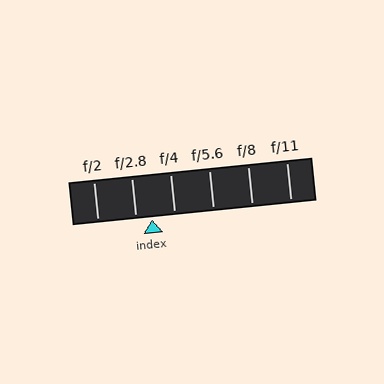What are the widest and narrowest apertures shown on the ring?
The widest aperture shown is f/2 and the narrowest is f/11.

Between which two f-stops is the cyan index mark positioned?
The index mark is between f/2.8 and f/4.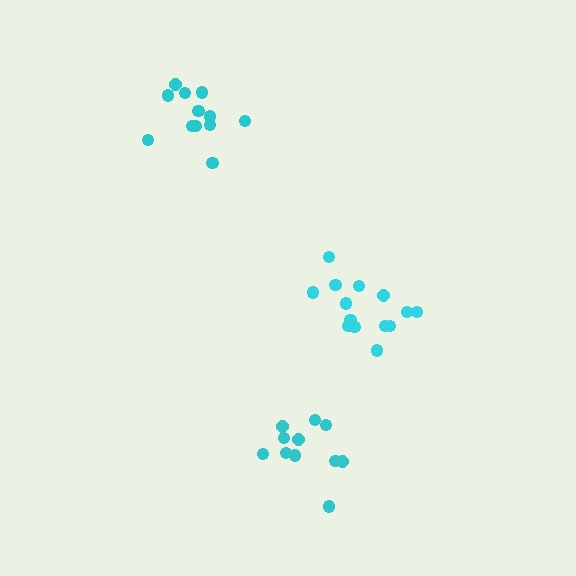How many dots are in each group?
Group 1: 12 dots, Group 2: 11 dots, Group 3: 14 dots (37 total).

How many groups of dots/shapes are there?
There are 3 groups.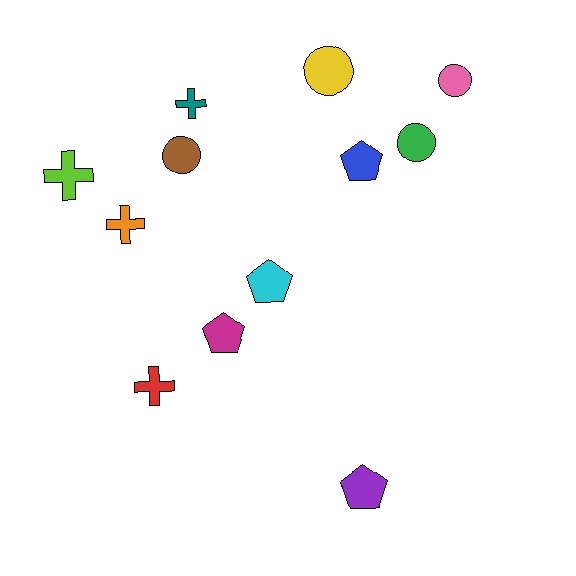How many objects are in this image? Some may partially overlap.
There are 12 objects.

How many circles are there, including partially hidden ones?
There are 4 circles.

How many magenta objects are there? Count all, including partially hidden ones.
There is 1 magenta object.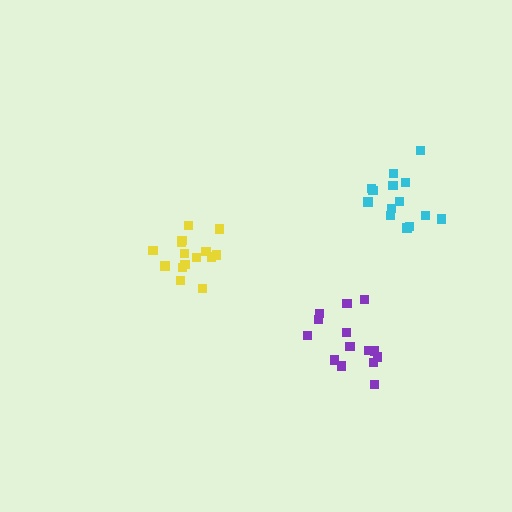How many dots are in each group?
Group 1: 14 dots, Group 2: 15 dots, Group 3: 14 dots (43 total).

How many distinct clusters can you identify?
There are 3 distinct clusters.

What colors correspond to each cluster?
The clusters are colored: purple, yellow, cyan.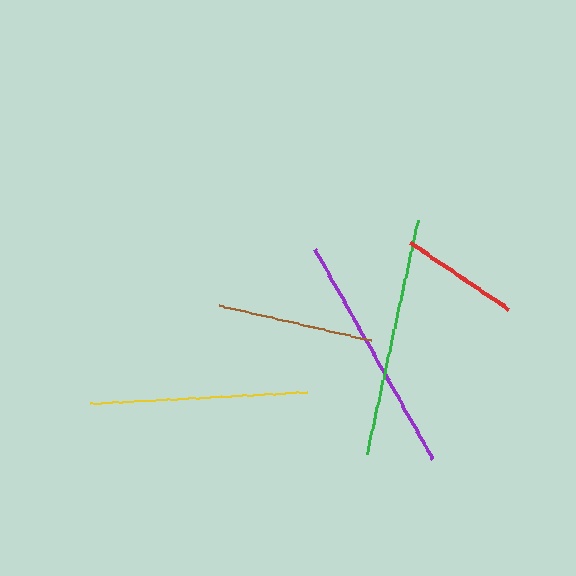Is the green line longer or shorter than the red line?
The green line is longer than the red line.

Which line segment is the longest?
The purple line is the longest at approximately 241 pixels.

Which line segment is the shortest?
The red line is the shortest at approximately 119 pixels.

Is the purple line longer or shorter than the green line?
The purple line is longer than the green line.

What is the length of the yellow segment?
The yellow segment is approximately 217 pixels long.